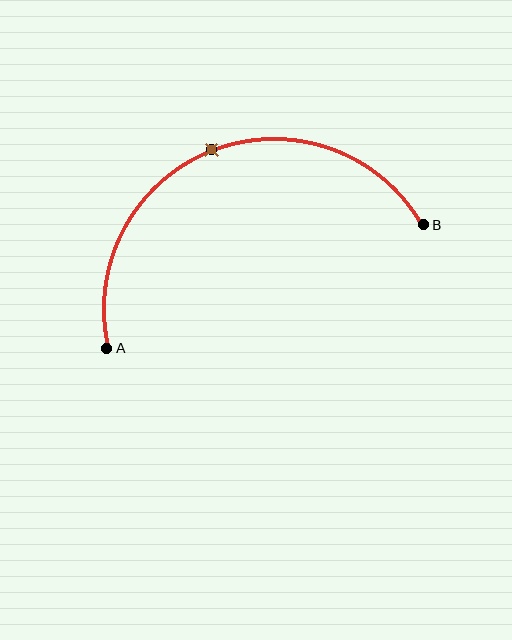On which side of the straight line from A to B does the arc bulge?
The arc bulges above the straight line connecting A and B.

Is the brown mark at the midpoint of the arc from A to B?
Yes. The brown mark lies on the arc at equal arc-length from both A and B — it is the arc midpoint.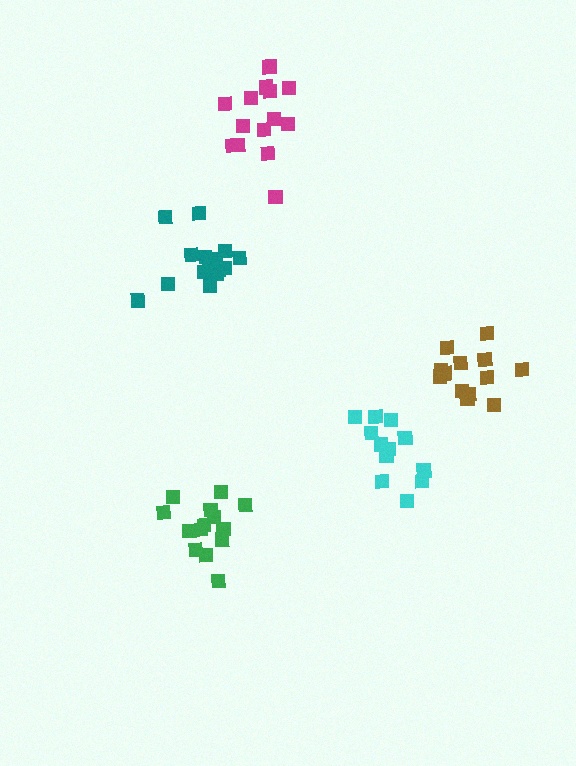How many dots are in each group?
Group 1: 14 dots, Group 2: 13 dots, Group 3: 14 dots, Group 4: 16 dots, Group 5: 13 dots (70 total).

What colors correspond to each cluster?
The clusters are colored: green, brown, magenta, teal, cyan.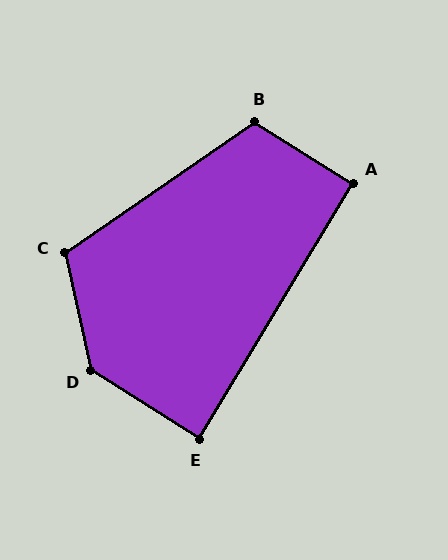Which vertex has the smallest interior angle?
E, at approximately 89 degrees.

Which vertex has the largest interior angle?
D, at approximately 135 degrees.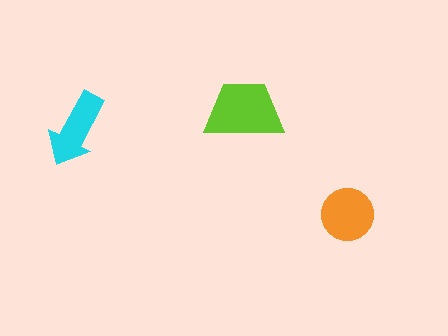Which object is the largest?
The lime trapezoid.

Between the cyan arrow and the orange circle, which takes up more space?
The orange circle.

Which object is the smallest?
The cyan arrow.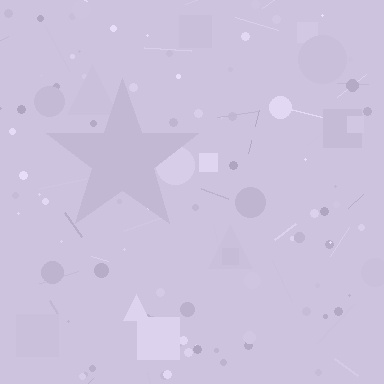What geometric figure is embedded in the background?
A star is embedded in the background.